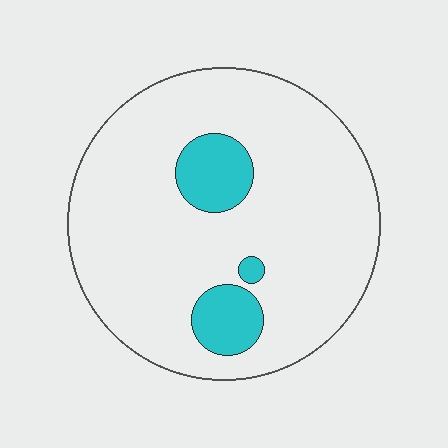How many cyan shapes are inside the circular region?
3.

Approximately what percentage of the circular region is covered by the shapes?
Approximately 10%.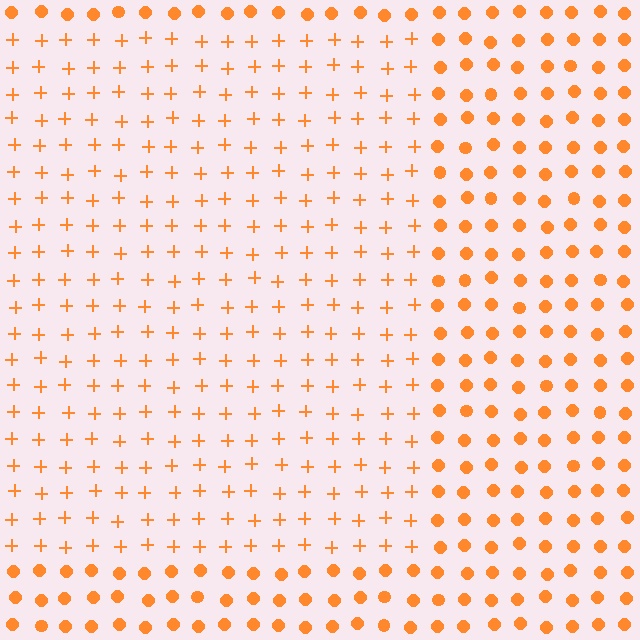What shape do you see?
I see a rectangle.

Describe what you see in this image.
The image is filled with small orange elements arranged in a uniform grid. A rectangle-shaped region contains plus signs, while the surrounding area contains circles. The boundary is defined purely by the change in element shape.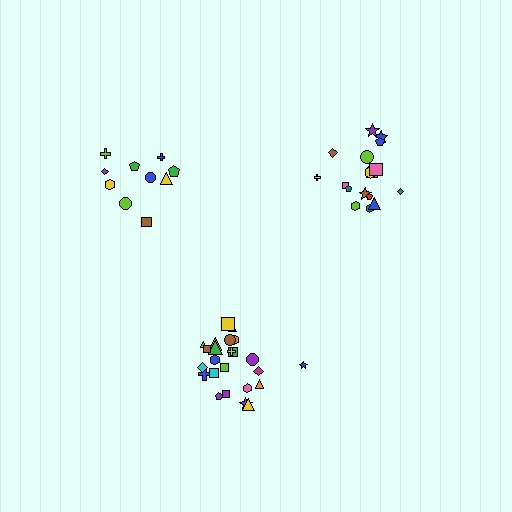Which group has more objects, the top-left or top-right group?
The top-right group.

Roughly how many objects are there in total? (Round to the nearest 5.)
Roughly 55 objects in total.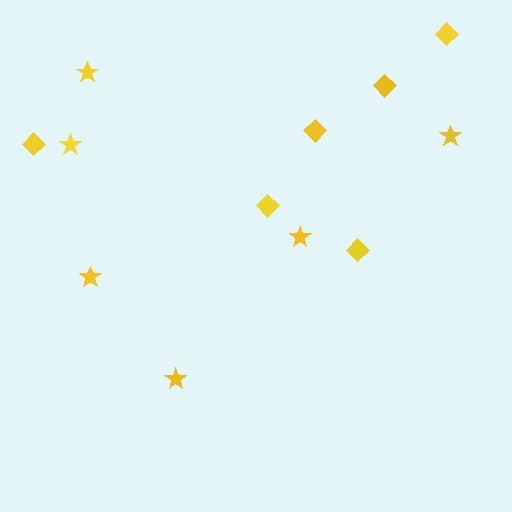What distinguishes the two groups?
There are 2 groups: one group of diamonds (6) and one group of stars (6).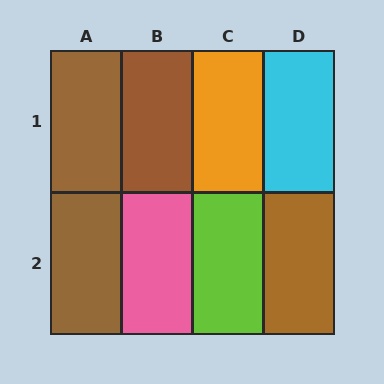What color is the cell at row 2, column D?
Brown.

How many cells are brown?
4 cells are brown.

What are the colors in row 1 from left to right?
Brown, brown, orange, cyan.